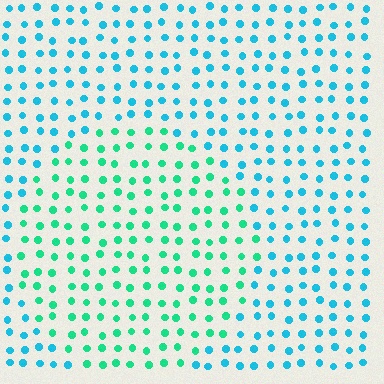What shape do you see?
I see a circle.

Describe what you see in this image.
The image is filled with small cyan elements in a uniform arrangement. A circle-shaped region is visible where the elements are tinted to a slightly different hue, forming a subtle color boundary.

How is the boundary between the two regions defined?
The boundary is defined purely by a slight shift in hue (about 36 degrees). Spacing, size, and orientation are identical on both sides.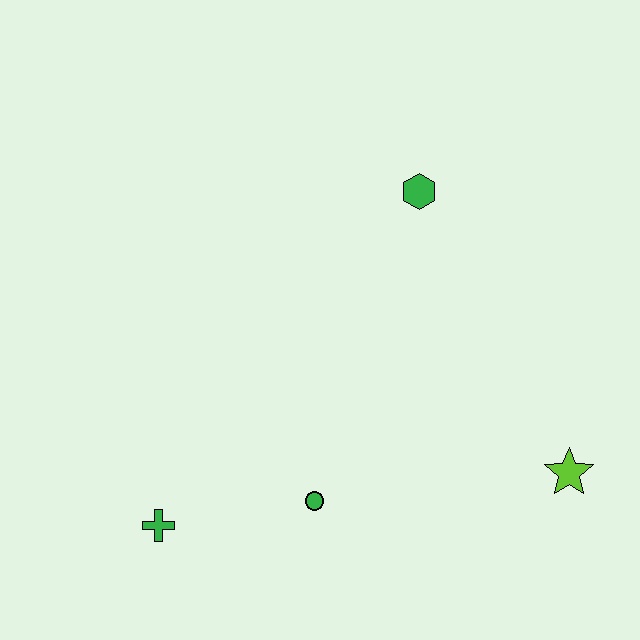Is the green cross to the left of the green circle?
Yes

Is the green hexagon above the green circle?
Yes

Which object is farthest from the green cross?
The green hexagon is farthest from the green cross.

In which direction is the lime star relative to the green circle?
The lime star is to the right of the green circle.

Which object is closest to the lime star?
The green circle is closest to the lime star.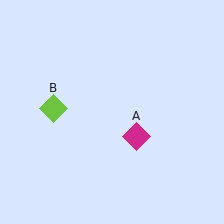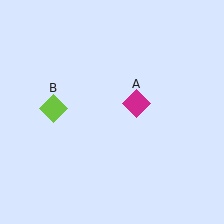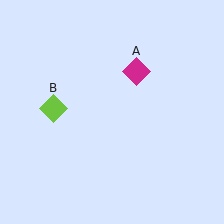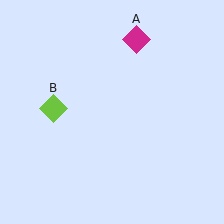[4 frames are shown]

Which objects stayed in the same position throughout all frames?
Lime diamond (object B) remained stationary.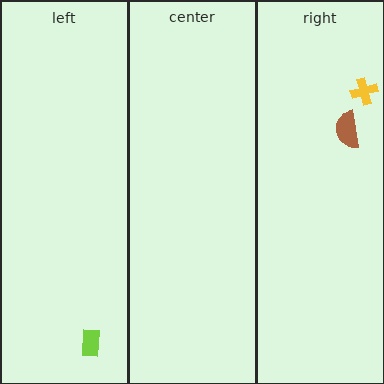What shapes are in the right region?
The brown semicircle, the yellow cross.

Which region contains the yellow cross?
The right region.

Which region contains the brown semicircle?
The right region.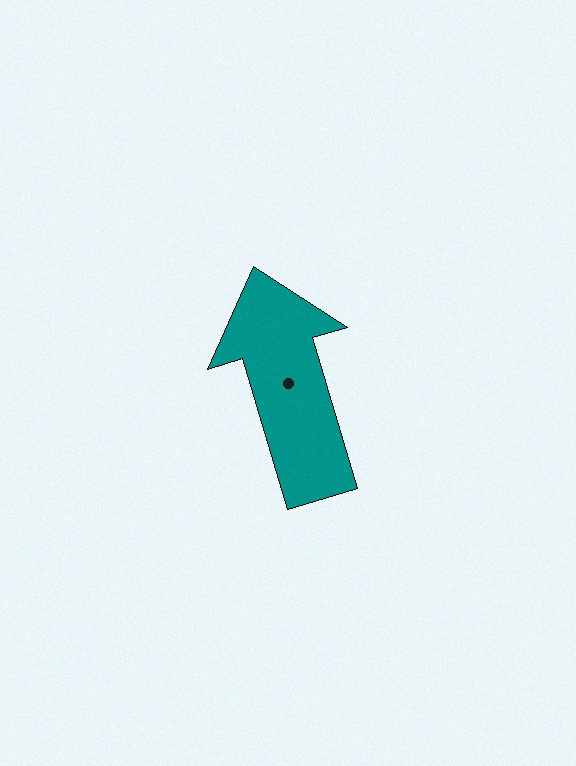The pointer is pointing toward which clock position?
Roughly 11 o'clock.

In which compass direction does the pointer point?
North.